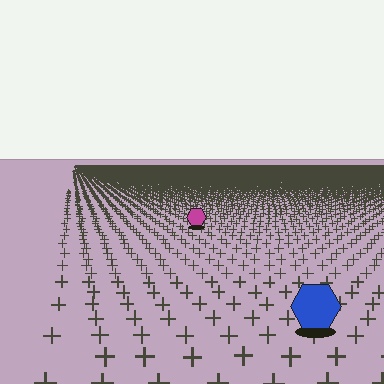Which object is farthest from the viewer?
The magenta hexagon is farthest from the viewer. It appears smaller and the ground texture around it is denser.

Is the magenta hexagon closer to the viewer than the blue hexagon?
No. The blue hexagon is closer — you can tell from the texture gradient: the ground texture is coarser near it.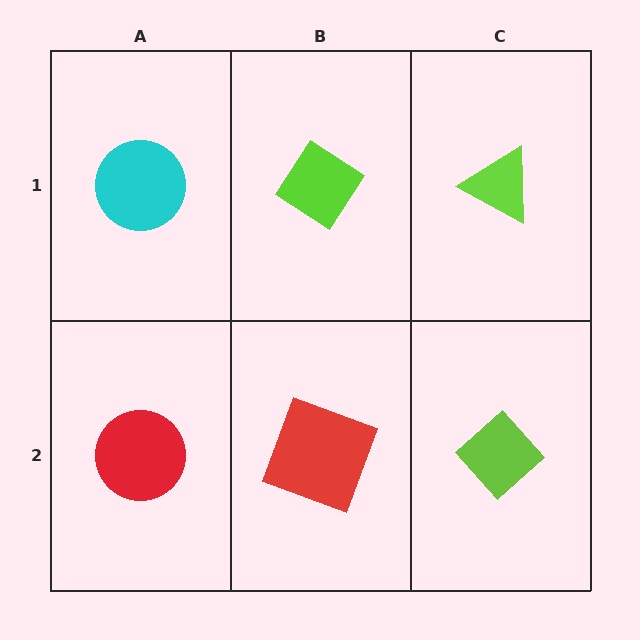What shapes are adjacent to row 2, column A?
A cyan circle (row 1, column A), a red square (row 2, column B).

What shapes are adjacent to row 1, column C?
A lime diamond (row 2, column C), a lime diamond (row 1, column B).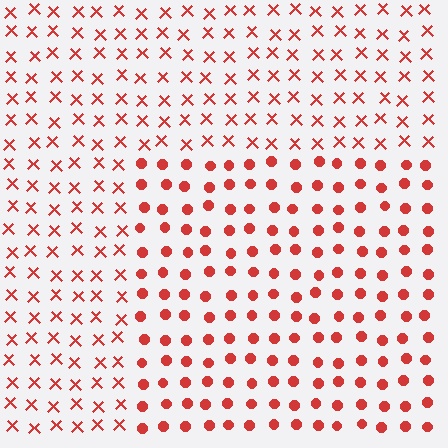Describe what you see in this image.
The image is filled with small red elements arranged in a uniform grid. A rectangle-shaped region contains circles, while the surrounding area contains X marks. The boundary is defined purely by the change in element shape.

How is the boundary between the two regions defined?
The boundary is defined by a change in element shape: circles inside vs. X marks outside. All elements share the same color and spacing.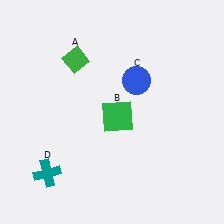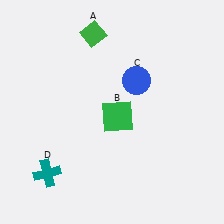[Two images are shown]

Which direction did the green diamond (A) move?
The green diamond (A) moved up.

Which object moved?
The green diamond (A) moved up.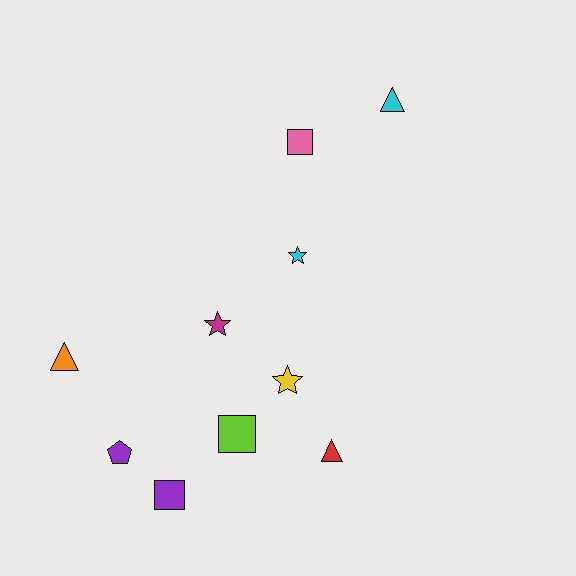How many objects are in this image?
There are 10 objects.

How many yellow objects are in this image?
There is 1 yellow object.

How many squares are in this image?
There are 3 squares.